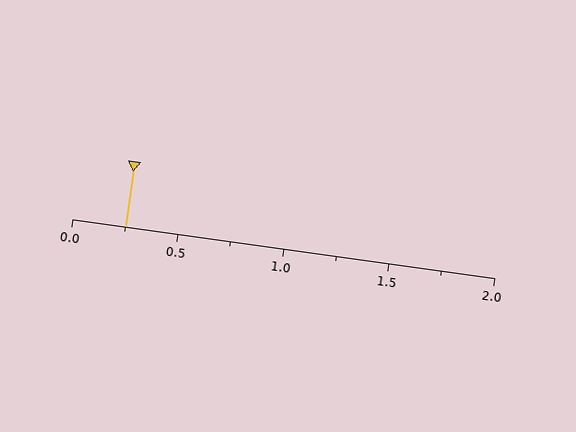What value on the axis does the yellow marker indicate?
The marker indicates approximately 0.25.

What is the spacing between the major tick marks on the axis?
The major ticks are spaced 0.5 apart.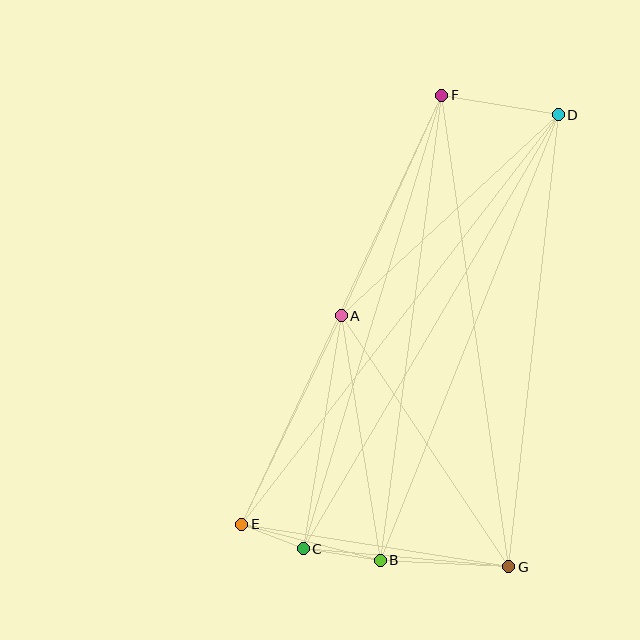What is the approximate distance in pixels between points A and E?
The distance between A and E is approximately 231 pixels.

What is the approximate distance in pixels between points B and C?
The distance between B and C is approximately 78 pixels.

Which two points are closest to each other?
Points C and E are closest to each other.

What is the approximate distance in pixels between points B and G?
The distance between B and G is approximately 129 pixels.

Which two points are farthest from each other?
Points D and E are farthest from each other.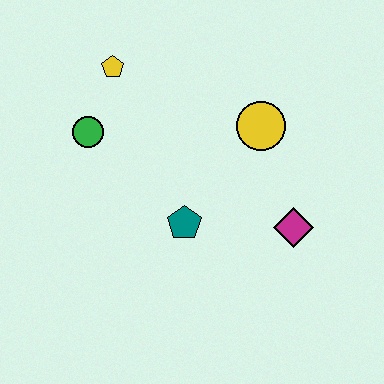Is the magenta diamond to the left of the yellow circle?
No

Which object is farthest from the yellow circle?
The green circle is farthest from the yellow circle.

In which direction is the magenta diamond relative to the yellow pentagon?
The magenta diamond is to the right of the yellow pentagon.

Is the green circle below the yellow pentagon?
Yes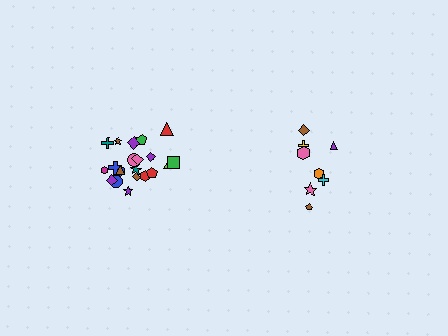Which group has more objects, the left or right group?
The left group.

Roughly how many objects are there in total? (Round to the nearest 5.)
Roughly 30 objects in total.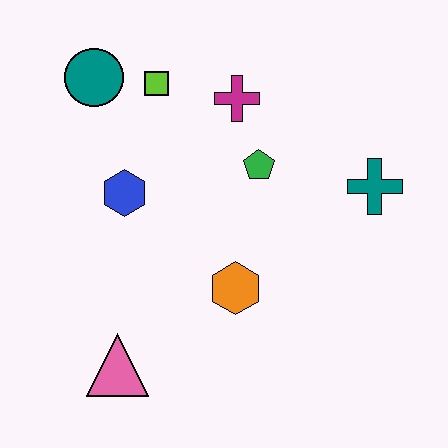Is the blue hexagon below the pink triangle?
No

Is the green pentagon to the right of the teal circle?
Yes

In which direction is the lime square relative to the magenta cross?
The lime square is to the left of the magenta cross.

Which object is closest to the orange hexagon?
The green pentagon is closest to the orange hexagon.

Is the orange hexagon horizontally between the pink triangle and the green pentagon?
Yes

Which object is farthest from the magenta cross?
The pink triangle is farthest from the magenta cross.